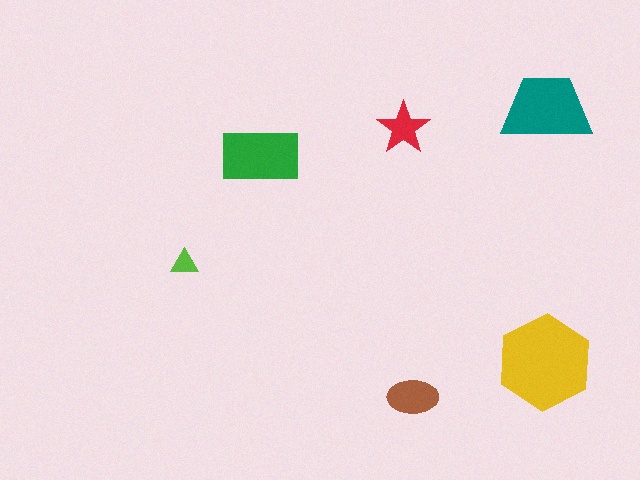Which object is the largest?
The yellow hexagon.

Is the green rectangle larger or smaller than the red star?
Larger.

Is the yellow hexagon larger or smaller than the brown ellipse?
Larger.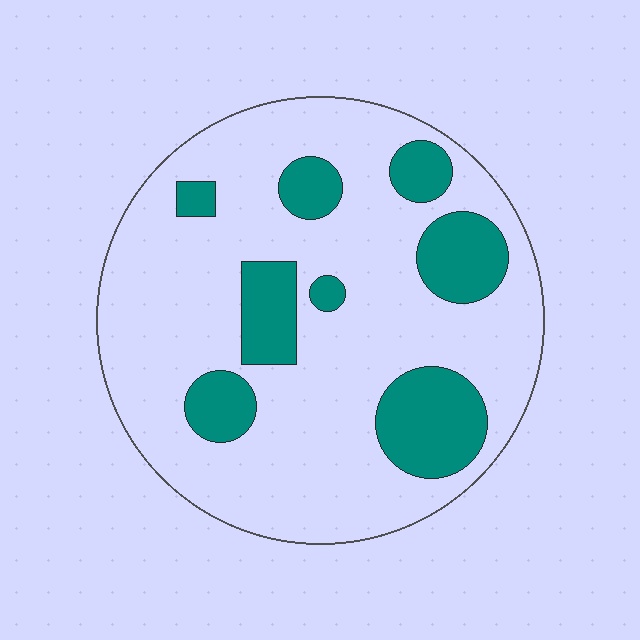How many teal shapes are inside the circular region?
8.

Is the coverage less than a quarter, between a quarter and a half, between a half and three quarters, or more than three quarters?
Less than a quarter.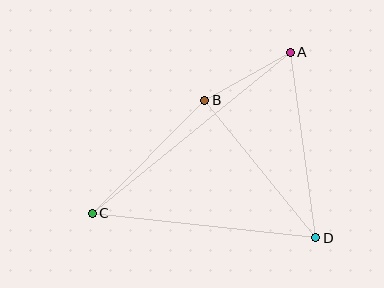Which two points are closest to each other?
Points A and B are closest to each other.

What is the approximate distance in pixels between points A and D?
The distance between A and D is approximately 187 pixels.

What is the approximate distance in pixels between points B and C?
The distance between B and C is approximately 160 pixels.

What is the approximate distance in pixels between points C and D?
The distance between C and D is approximately 225 pixels.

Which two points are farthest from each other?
Points A and C are farthest from each other.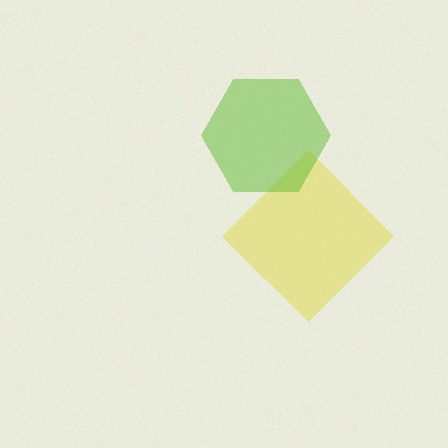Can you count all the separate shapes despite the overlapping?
Yes, there are 2 separate shapes.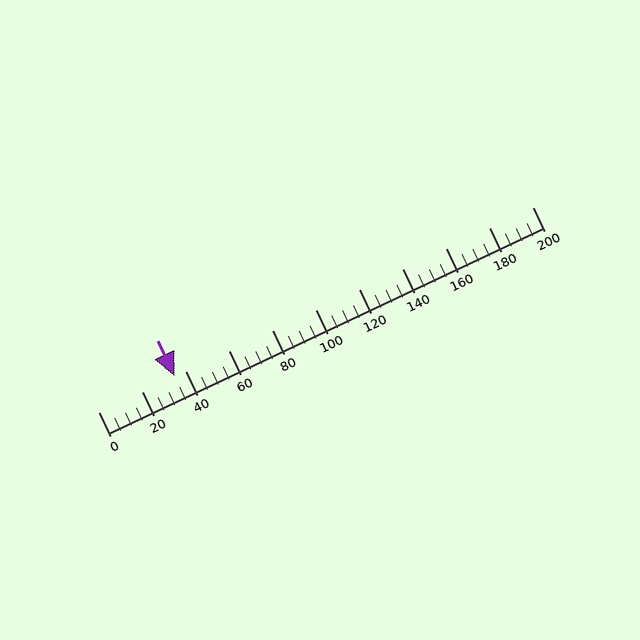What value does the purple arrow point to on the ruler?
The purple arrow points to approximately 35.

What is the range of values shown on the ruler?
The ruler shows values from 0 to 200.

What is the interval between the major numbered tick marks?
The major tick marks are spaced 20 units apart.